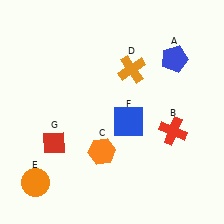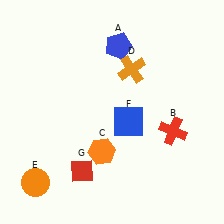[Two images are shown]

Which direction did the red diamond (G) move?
The red diamond (G) moved down.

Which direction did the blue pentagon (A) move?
The blue pentagon (A) moved left.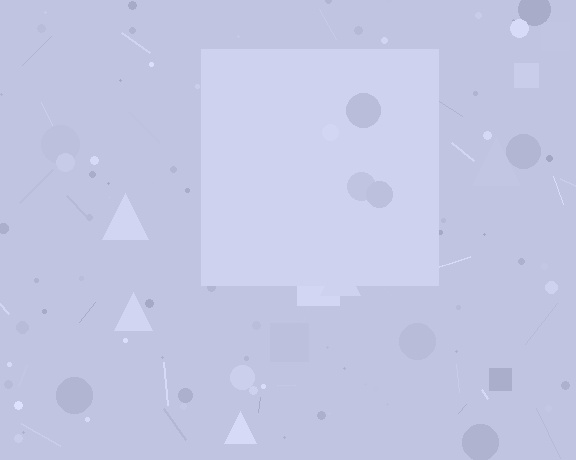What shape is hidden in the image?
A square is hidden in the image.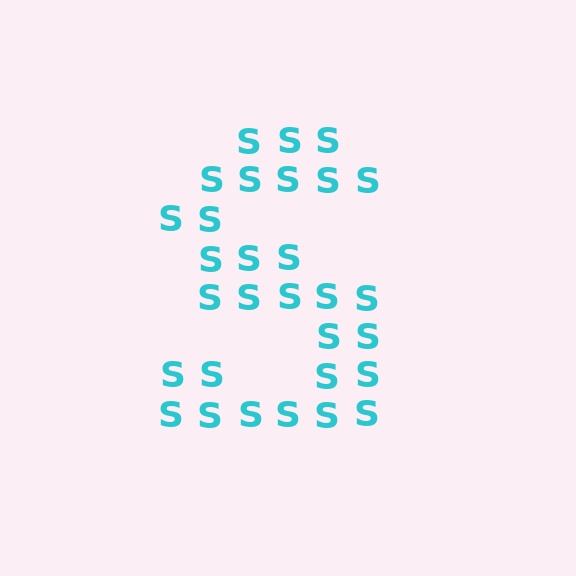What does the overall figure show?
The overall figure shows the letter S.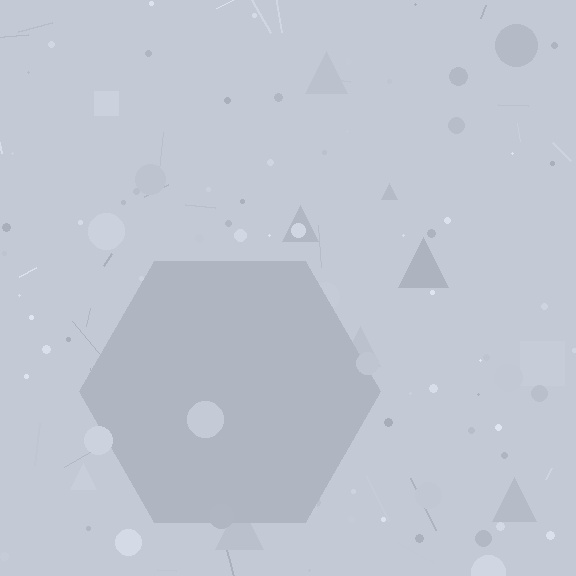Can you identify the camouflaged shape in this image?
The camouflaged shape is a hexagon.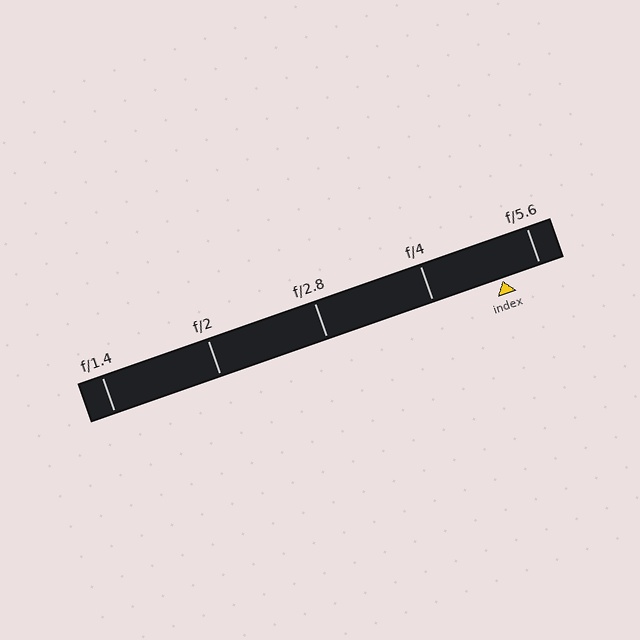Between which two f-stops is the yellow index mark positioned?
The index mark is between f/4 and f/5.6.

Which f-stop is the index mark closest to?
The index mark is closest to f/5.6.